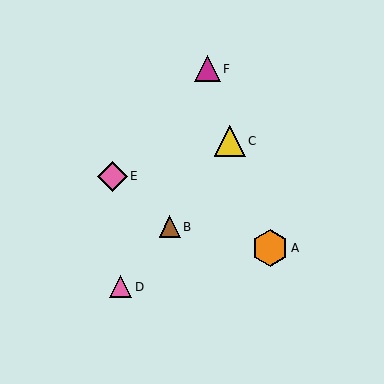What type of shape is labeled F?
Shape F is a magenta triangle.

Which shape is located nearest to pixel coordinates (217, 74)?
The magenta triangle (labeled F) at (207, 69) is nearest to that location.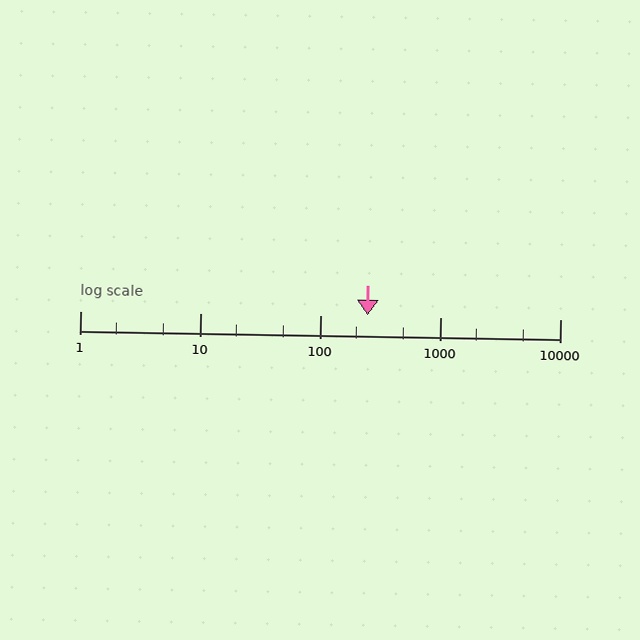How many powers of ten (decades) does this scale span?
The scale spans 4 decades, from 1 to 10000.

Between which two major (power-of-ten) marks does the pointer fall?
The pointer is between 100 and 1000.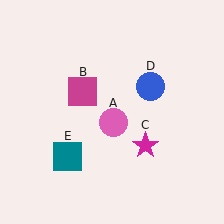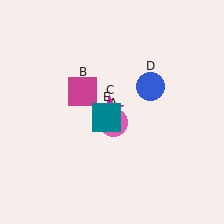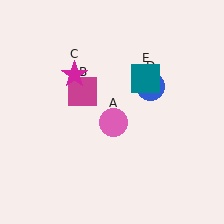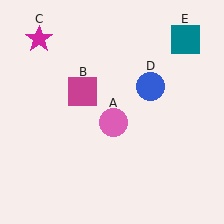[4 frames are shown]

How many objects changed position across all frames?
2 objects changed position: magenta star (object C), teal square (object E).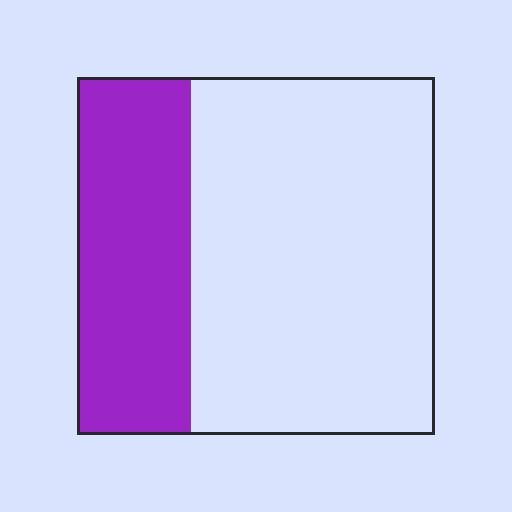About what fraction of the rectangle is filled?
About one third (1/3).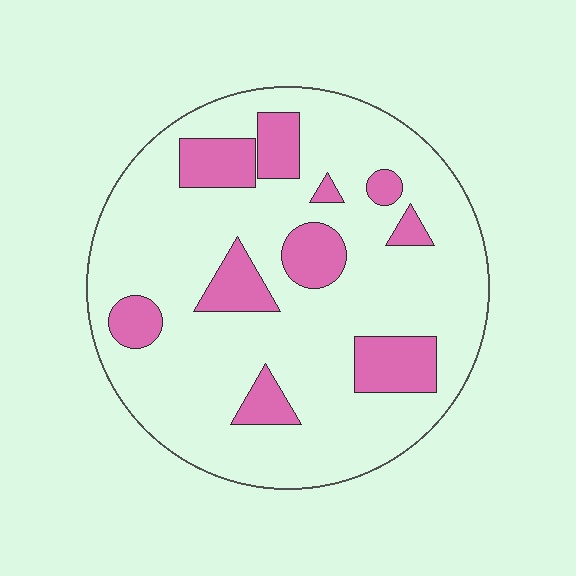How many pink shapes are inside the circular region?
10.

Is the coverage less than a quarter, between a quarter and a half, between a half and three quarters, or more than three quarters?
Less than a quarter.